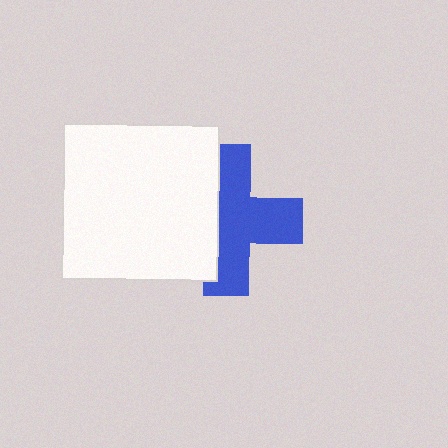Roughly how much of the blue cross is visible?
About half of it is visible (roughly 61%).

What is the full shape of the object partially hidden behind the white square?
The partially hidden object is a blue cross.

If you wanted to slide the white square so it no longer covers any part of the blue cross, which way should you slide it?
Slide it left — that is the most direct way to separate the two shapes.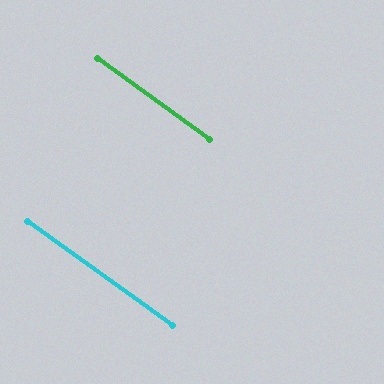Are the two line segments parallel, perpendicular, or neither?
Parallel — their directions differ by only 0.1°.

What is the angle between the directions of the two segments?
Approximately 0 degrees.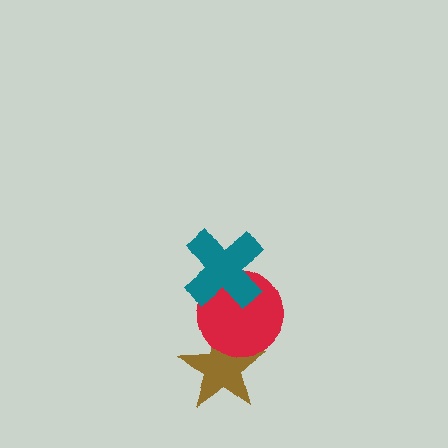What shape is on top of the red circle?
The teal cross is on top of the red circle.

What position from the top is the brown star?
The brown star is 3rd from the top.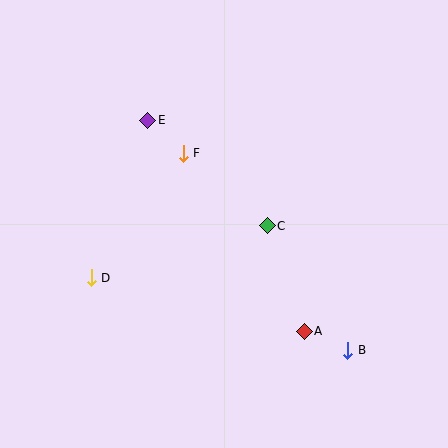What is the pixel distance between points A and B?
The distance between A and B is 47 pixels.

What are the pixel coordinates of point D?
Point D is at (91, 278).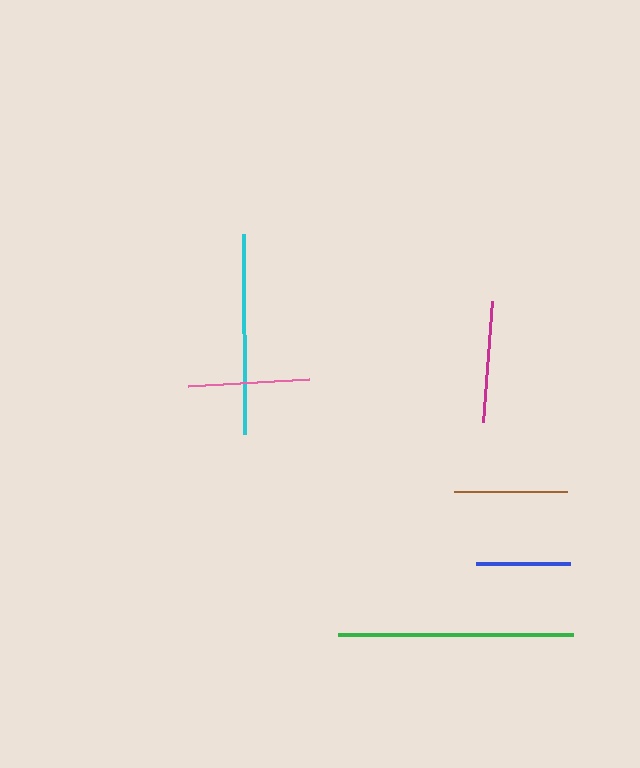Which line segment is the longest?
The green line is the longest at approximately 235 pixels.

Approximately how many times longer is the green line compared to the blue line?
The green line is approximately 2.5 times the length of the blue line.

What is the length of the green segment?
The green segment is approximately 235 pixels long.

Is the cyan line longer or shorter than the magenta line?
The cyan line is longer than the magenta line.